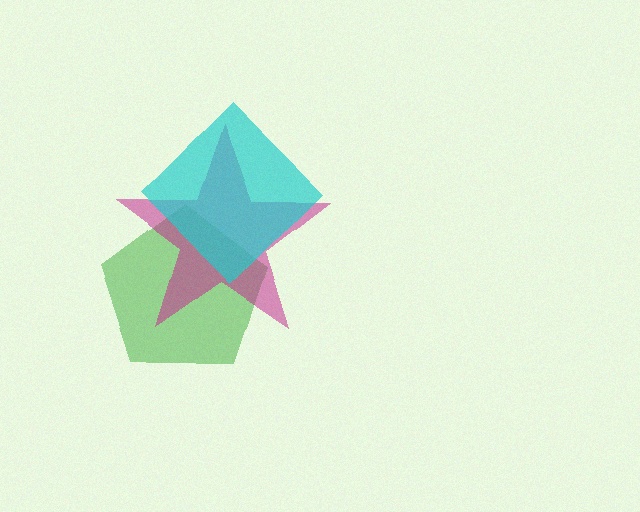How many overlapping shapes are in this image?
There are 3 overlapping shapes in the image.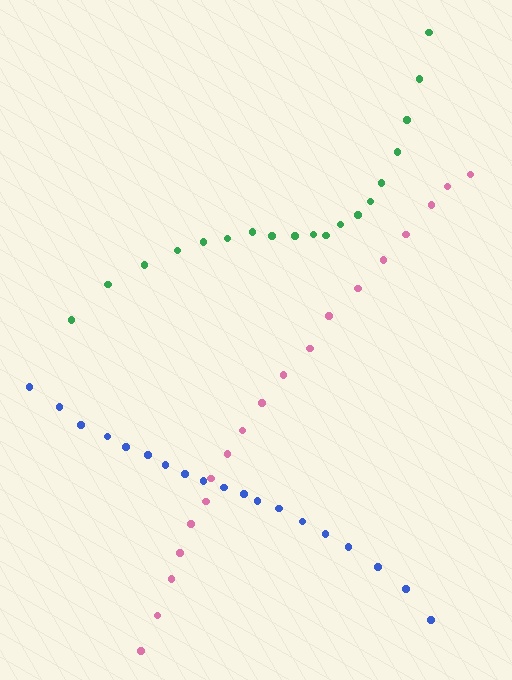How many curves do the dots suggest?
There are 3 distinct paths.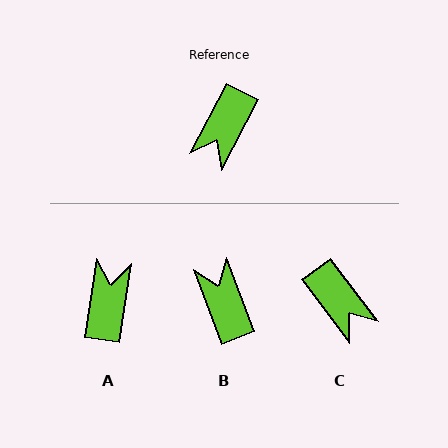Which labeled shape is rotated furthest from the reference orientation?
A, about 161 degrees away.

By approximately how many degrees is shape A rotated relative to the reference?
Approximately 161 degrees clockwise.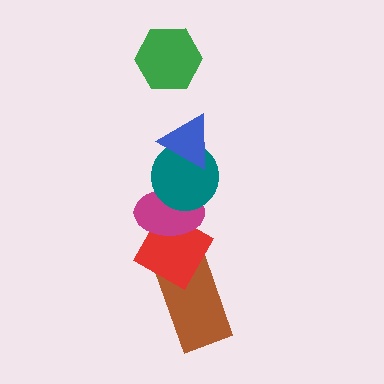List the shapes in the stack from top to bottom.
From top to bottom: the green hexagon, the blue triangle, the teal circle, the magenta ellipse, the red diamond, the brown rectangle.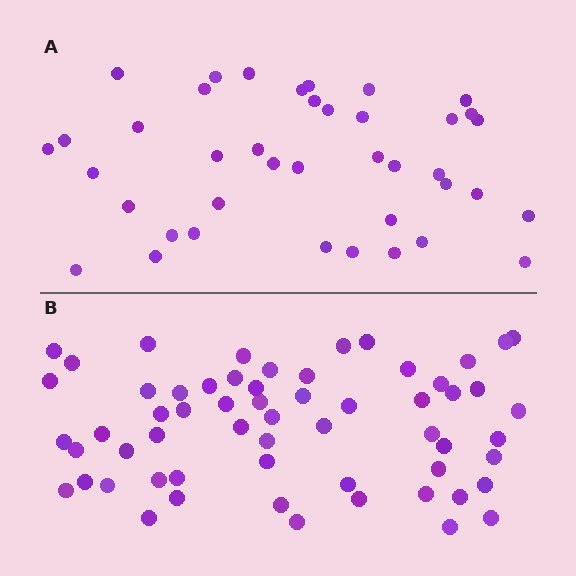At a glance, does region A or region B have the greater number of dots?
Region B (the bottom region) has more dots.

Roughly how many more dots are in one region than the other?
Region B has approximately 20 more dots than region A.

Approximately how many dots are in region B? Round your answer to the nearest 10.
About 60 dots.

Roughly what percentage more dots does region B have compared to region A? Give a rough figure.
About 50% more.